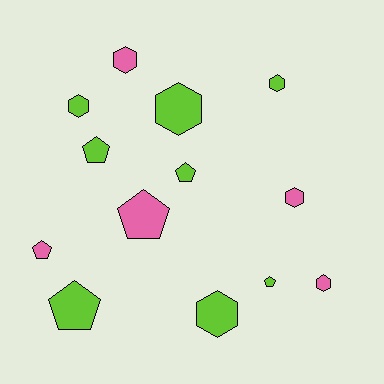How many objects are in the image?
There are 13 objects.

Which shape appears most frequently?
Hexagon, with 7 objects.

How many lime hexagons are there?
There are 4 lime hexagons.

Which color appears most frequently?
Lime, with 8 objects.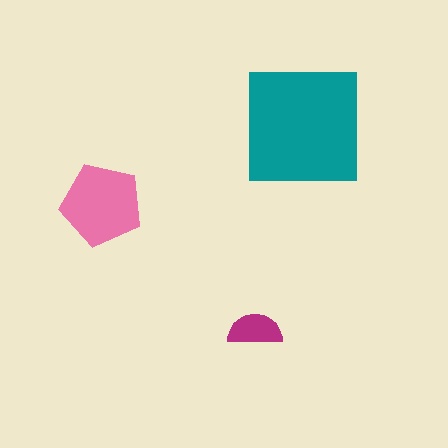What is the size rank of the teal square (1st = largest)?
1st.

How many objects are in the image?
There are 3 objects in the image.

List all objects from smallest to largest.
The magenta semicircle, the pink pentagon, the teal square.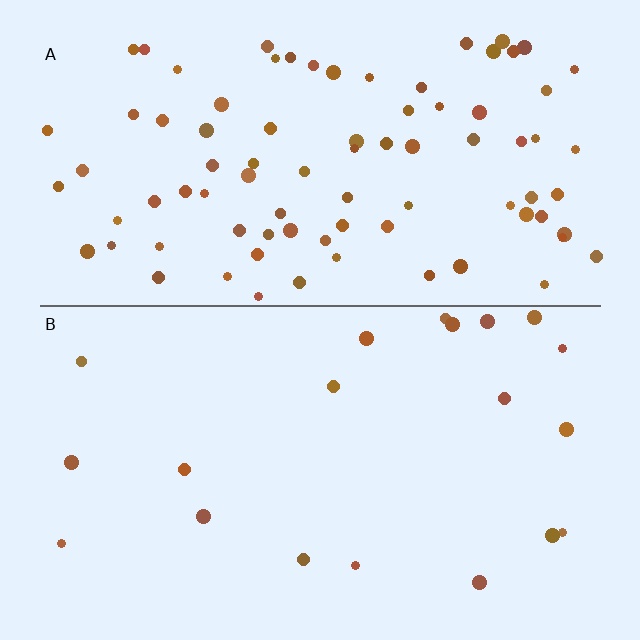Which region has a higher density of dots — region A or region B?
A (the top).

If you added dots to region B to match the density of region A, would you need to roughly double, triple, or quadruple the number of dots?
Approximately quadruple.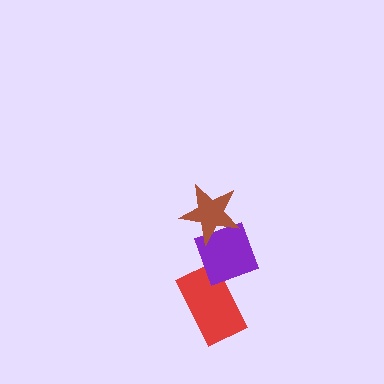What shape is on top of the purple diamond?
The brown star is on top of the purple diamond.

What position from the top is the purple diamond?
The purple diamond is 2nd from the top.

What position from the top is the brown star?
The brown star is 1st from the top.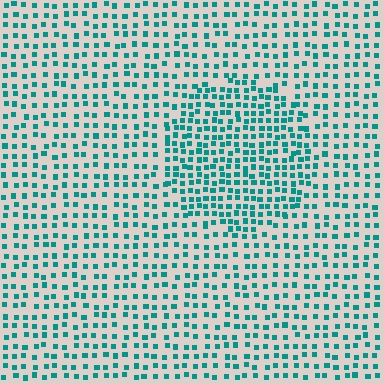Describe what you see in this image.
The image contains small teal elements arranged at two different densities. A circle-shaped region is visible where the elements are more densely packed than the surrounding area.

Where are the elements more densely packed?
The elements are more densely packed inside the circle boundary.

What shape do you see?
I see a circle.